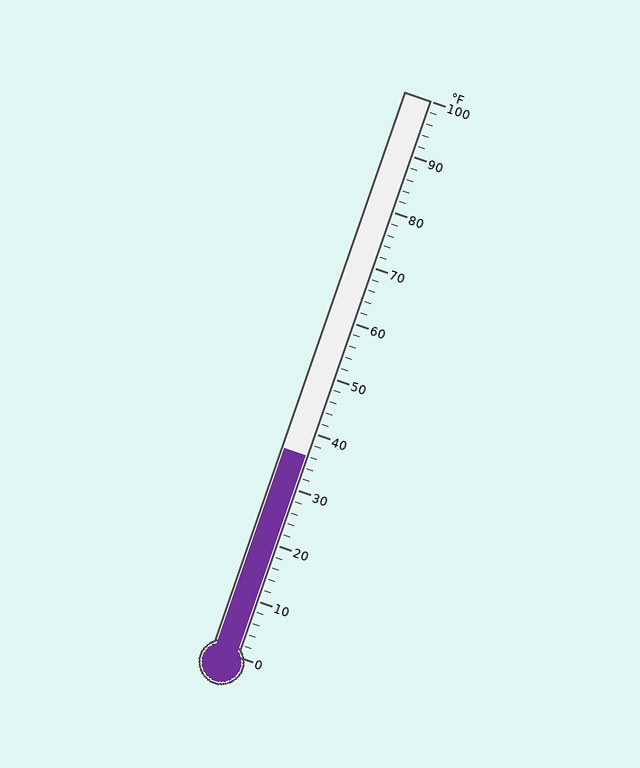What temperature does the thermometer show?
The thermometer shows approximately 36°F.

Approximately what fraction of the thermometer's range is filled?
The thermometer is filled to approximately 35% of its range.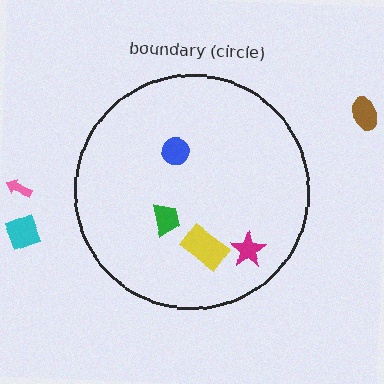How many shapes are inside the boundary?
4 inside, 3 outside.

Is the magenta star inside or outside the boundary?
Inside.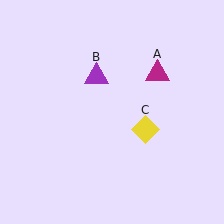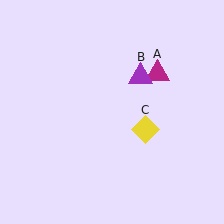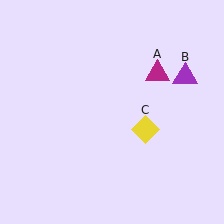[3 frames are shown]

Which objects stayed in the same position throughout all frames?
Magenta triangle (object A) and yellow diamond (object C) remained stationary.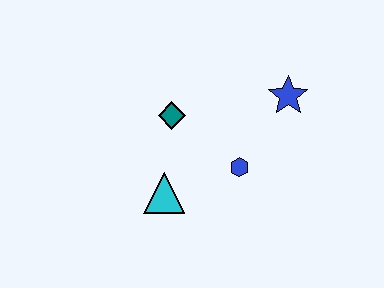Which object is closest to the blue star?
The blue hexagon is closest to the blue star.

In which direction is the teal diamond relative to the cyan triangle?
The teal diamond is above the cyan triangle.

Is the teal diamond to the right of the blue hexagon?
No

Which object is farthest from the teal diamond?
The blue star is farthest from the teal diamond.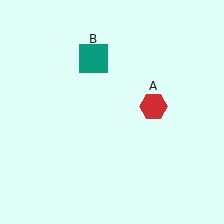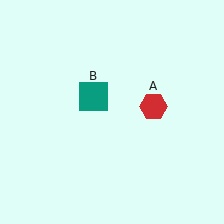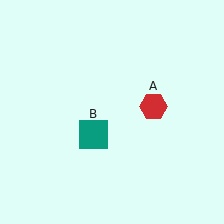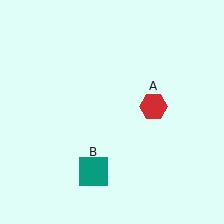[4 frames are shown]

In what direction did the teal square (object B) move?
The teal square (object B) moved down.